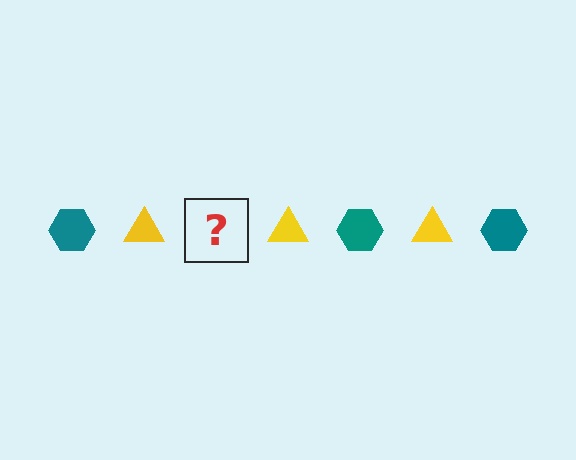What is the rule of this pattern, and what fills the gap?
The rule is that the pattern alternates between teal hexagon and yellow triangle. The gap should be filled with a teal hexagon.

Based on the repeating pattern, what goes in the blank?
The blank should be a teal hexagon.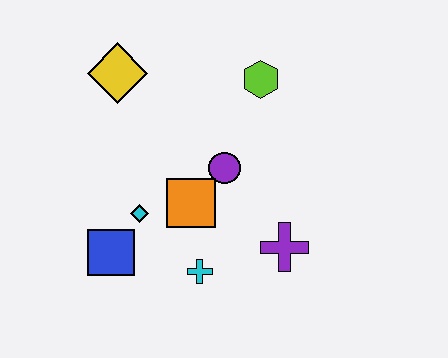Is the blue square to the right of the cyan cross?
No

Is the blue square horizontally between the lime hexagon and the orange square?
No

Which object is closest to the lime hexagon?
The purple circle is closest to the lime hexagon.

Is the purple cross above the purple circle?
No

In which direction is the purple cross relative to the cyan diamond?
The purple cross is to the right of the cyan diamond.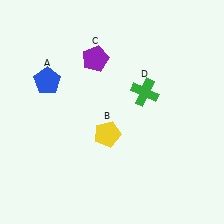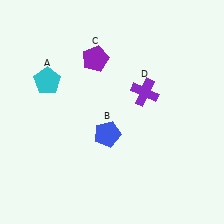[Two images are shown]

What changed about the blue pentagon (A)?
In Image 1, A is blue. In Image 2, it changed to cyan.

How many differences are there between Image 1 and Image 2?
There are 3 differences between the two images.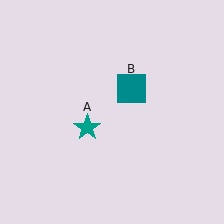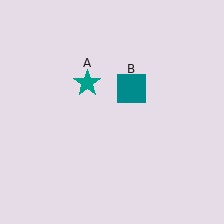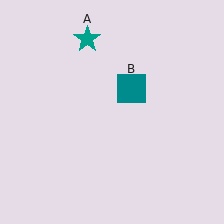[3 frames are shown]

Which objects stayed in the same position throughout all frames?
Teal square (object B) remained stationary.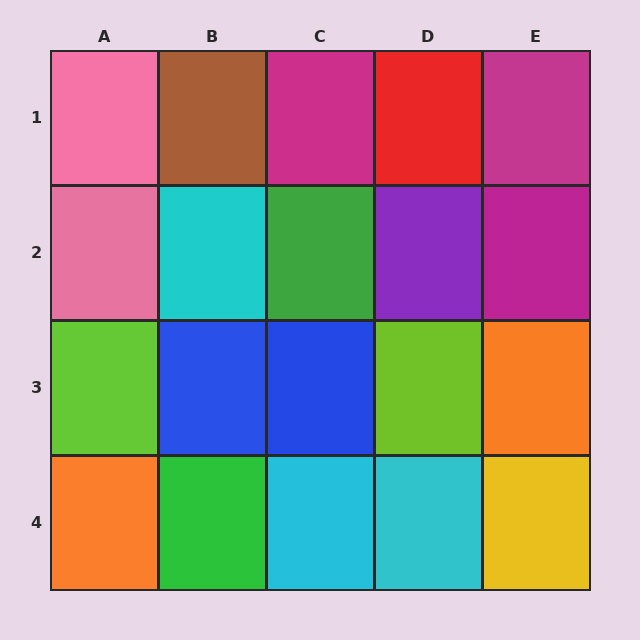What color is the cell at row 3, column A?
Lime.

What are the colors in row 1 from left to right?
Pink, brown, magenta, red, magenta.